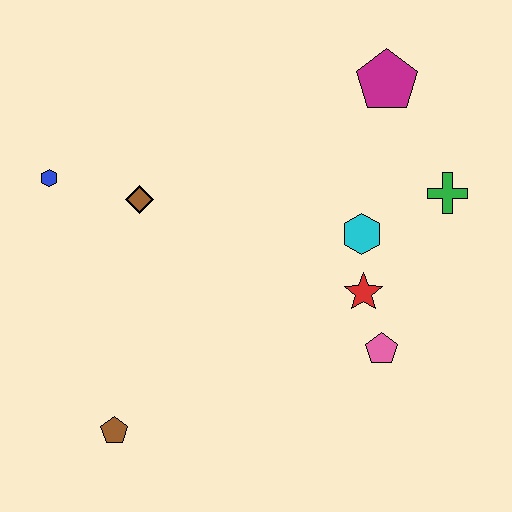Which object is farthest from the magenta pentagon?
The brown pentagon is farthest from the magenta pentagon.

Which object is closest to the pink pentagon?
The red star is closest to the pink pentagon.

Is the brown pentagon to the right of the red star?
No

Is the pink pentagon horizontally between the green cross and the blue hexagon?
Yes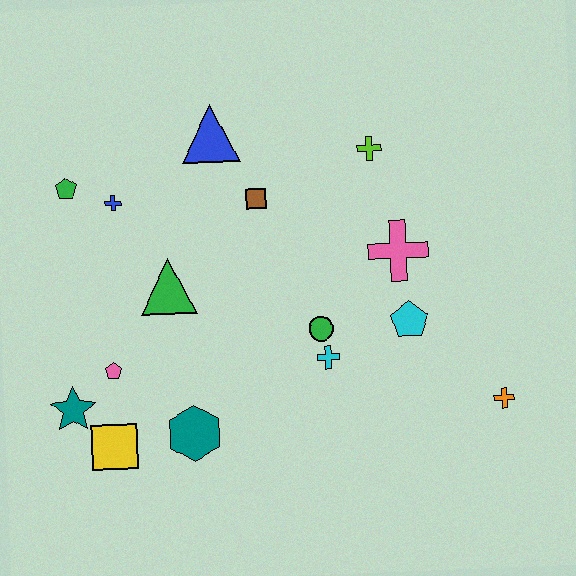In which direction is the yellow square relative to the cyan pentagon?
The yellow square is to the left of the cyan pentagon.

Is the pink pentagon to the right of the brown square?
No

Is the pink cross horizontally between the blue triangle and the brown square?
No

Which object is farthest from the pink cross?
The teal star is farthest from the pink cross.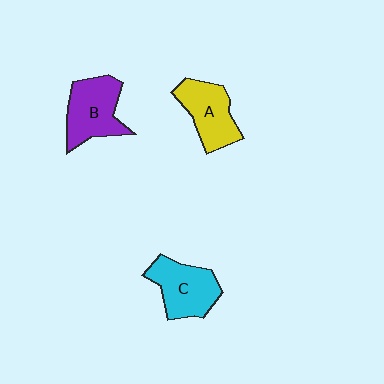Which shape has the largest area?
Shape B (purple).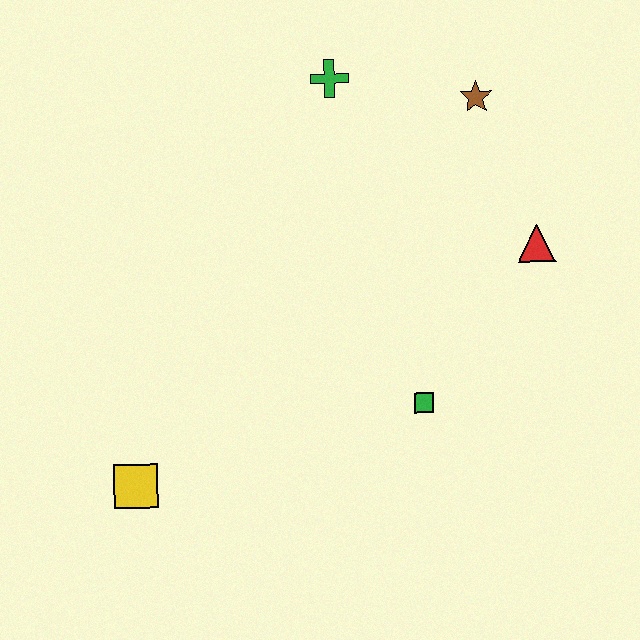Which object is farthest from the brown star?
The yellow square is farthest from the brown star.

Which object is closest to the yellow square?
The green square is closest to the yellow square.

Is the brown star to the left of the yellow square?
No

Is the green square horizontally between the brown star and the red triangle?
No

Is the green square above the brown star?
No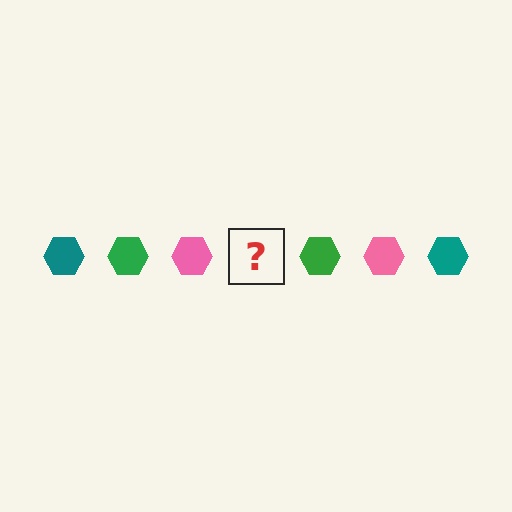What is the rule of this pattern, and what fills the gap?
The rule is that the pattern cycles through teal, green, pink hexagons. The gap should be filled with a teal hexagon.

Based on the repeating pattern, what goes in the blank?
The blank should be a teal hexagon.